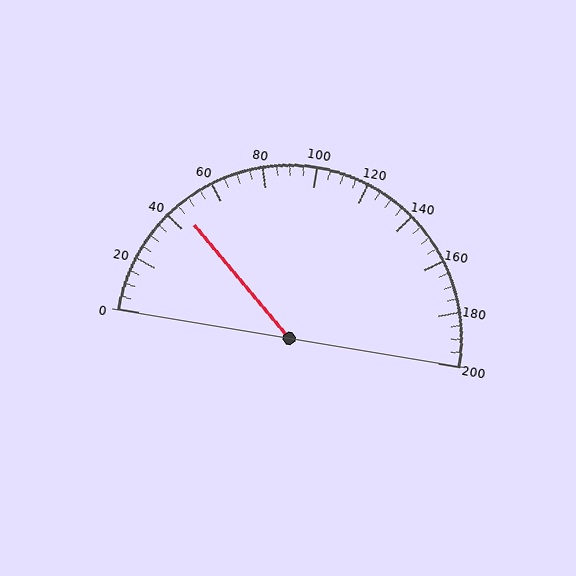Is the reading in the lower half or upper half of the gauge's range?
The reading is in the lower half of the range (0 to 200).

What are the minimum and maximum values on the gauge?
The gauge ranges from 0 to 200.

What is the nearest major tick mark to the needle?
The nearest major tick mark is 40.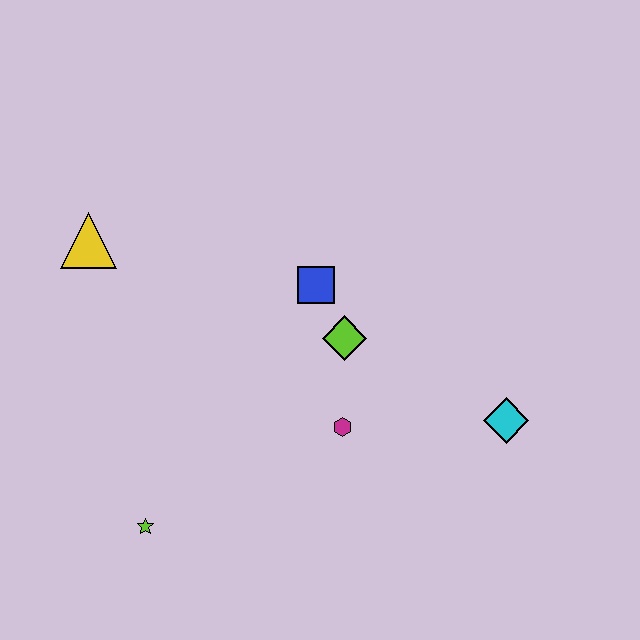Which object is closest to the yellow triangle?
The blue square is closest to the yellow triangle.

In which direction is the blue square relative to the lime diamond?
The blue square is above the lime diamond.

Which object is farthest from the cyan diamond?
The yellow triangle is farthest from the cyan diamond.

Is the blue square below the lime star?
No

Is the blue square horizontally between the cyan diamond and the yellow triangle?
Yes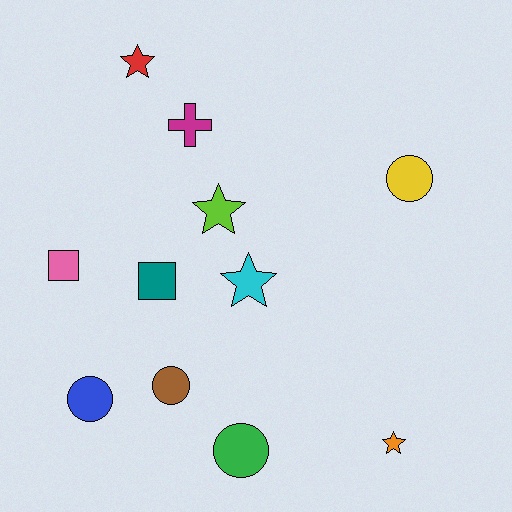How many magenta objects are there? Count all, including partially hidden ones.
There is 1 magenta object.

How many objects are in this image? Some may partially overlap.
There are 11 objects.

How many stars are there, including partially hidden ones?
There are 4 stars.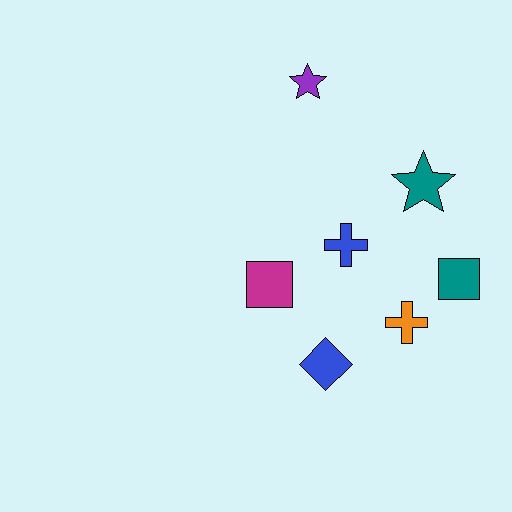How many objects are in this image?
There are 7 objects.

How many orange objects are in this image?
There is 1 orange object.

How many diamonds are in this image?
There is 1 diamond.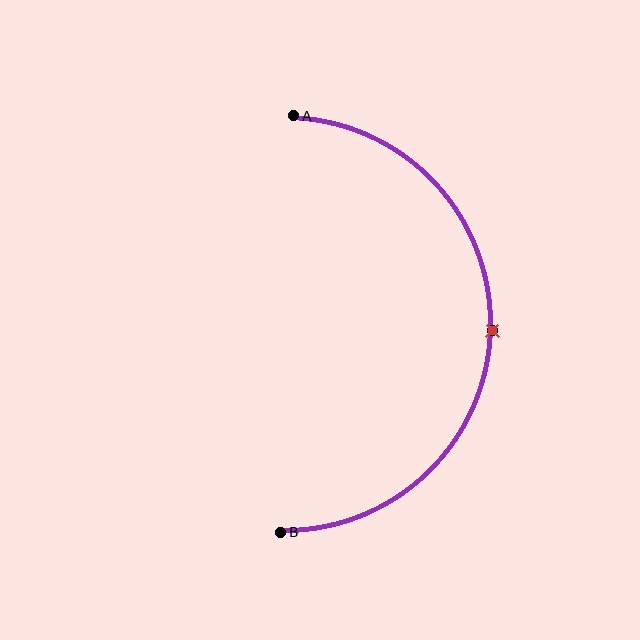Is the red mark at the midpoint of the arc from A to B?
Yes. The red mark lies on the arc at equal arc-length from both A and B — it is the arc midpoint.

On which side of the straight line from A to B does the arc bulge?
The arc bulges to the right of the straight line connecting A and B.